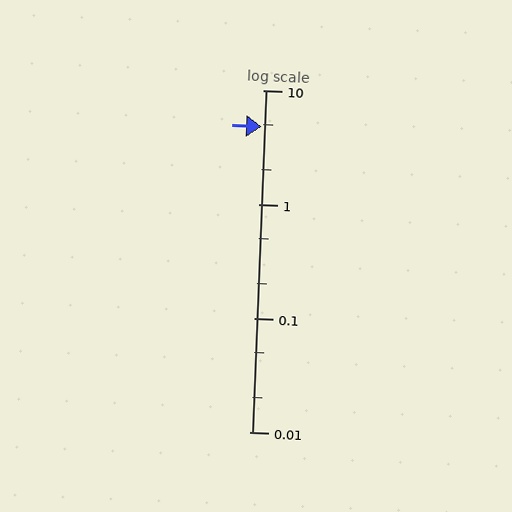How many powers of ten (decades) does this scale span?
The scale spans 3 decades, from 0.01 to 10.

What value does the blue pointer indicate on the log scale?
The pointer indicates approximately 4.8.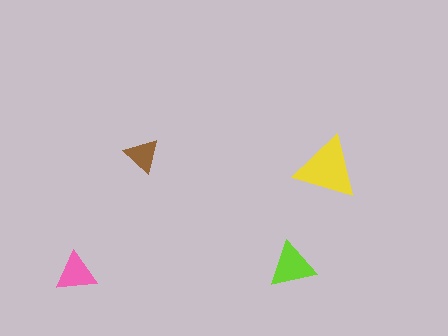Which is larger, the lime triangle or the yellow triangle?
The yellow one.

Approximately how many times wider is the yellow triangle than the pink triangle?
About 1.5 times wider.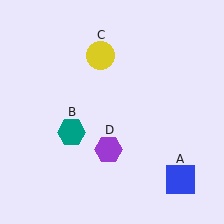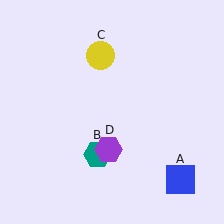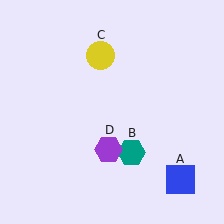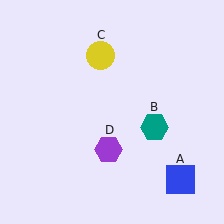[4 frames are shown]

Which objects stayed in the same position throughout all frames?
Blue square (object A) and yellow circle (object C) and purple hexagon (object D) remained stationary.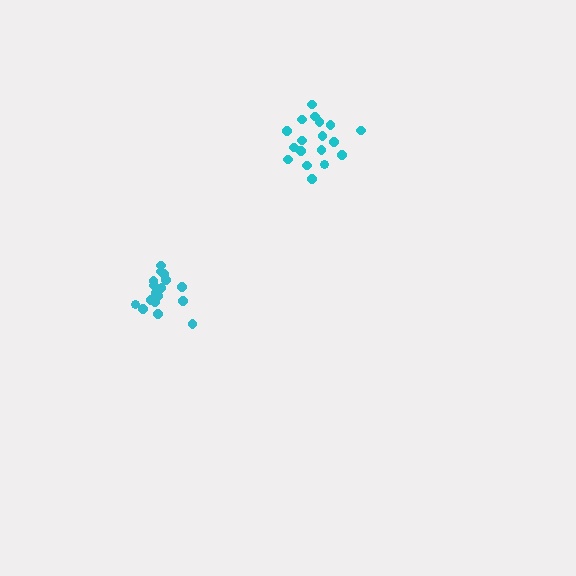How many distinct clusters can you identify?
There are 2 distinct clusters.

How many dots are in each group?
Group 1: 17 dots, Group 2: 18 dots (35 total).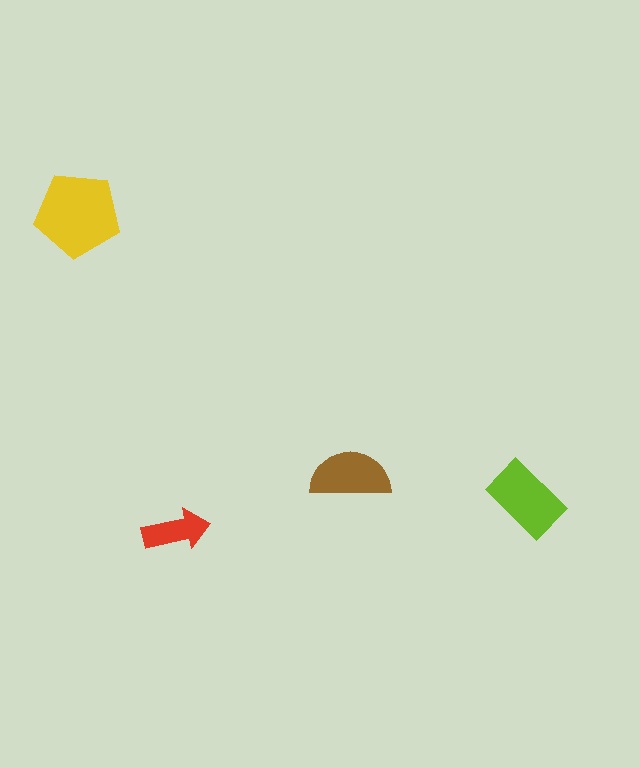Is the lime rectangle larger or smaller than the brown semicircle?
Larger.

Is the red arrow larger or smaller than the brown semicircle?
Smaller.